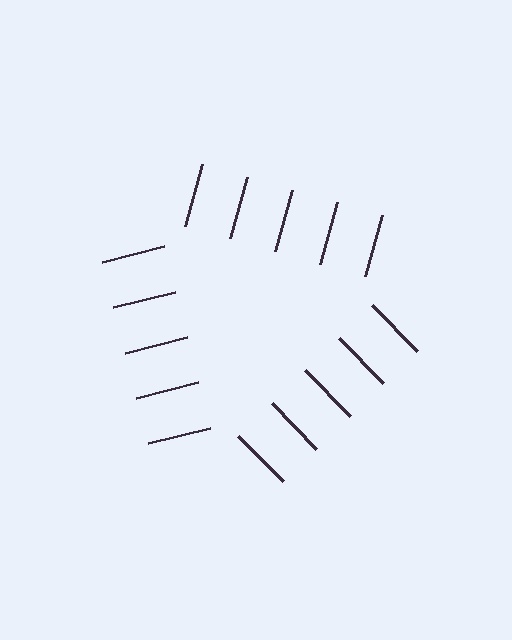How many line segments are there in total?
15 — 5 along each of the 3 edges.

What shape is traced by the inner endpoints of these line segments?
An illusory triangle — the line segments terminate on its edges but no continuous stroke is drawn.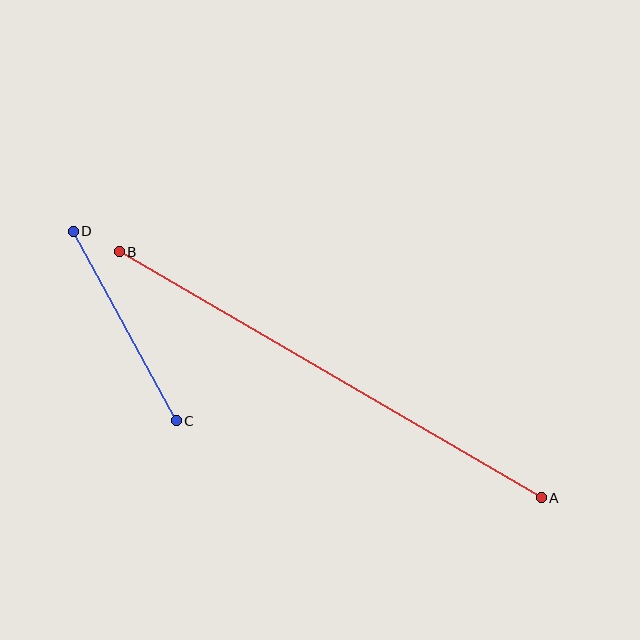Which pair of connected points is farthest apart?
Points A and B are farthest apart.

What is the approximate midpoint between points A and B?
The midpoint is at approximately (330, 375) pixels.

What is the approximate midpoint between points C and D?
The midpoint is at approximately (125, 326) pixels.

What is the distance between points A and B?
The distance is approximately 489 pixels.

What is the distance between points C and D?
The distance is approximately 216 pixels.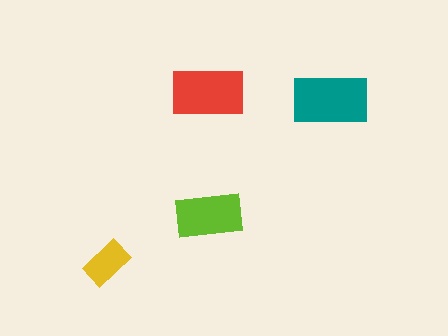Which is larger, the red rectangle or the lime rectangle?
The red one.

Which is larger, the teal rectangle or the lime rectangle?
The teal one.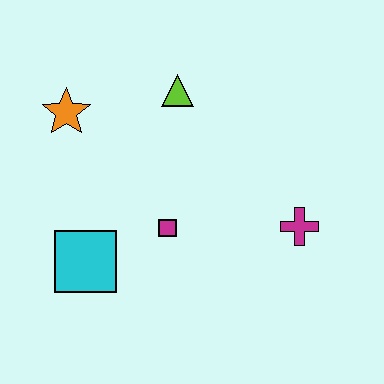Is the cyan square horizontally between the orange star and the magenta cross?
Yes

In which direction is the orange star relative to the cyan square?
The orange star is above the cyan square.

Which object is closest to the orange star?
The lime triangle is closest to the orange star.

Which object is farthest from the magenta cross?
The orange star is farthest from the magenta cross.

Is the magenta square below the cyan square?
No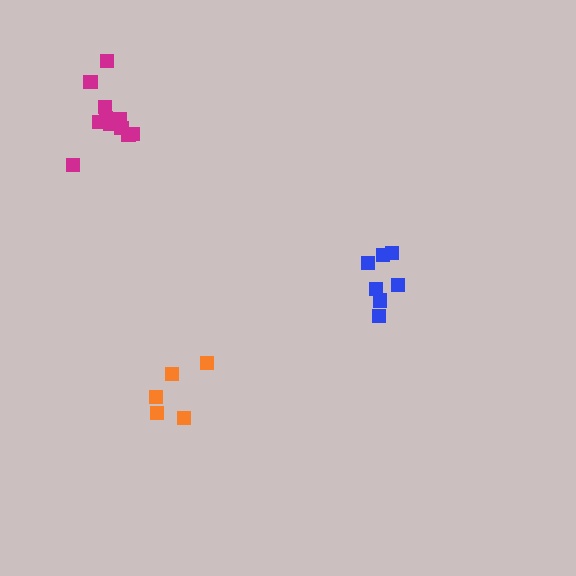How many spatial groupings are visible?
There are 3 spatial groupings.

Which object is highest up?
The magenta cluster is topmost.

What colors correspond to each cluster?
The clusters are colored: blue, orange, magenta.